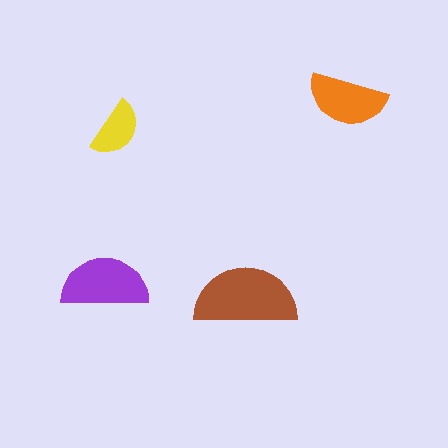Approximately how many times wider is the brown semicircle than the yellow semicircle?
About 2 times wider.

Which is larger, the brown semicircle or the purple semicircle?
The brown one.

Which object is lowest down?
The brown semicircle is bottommost.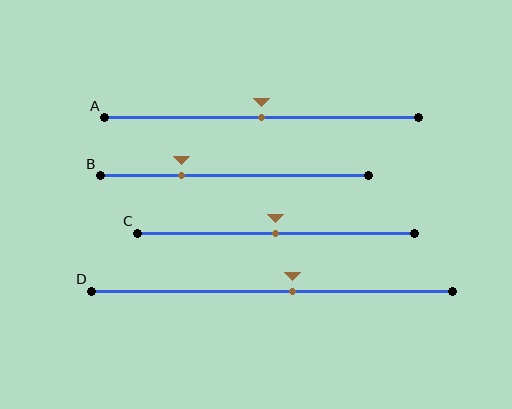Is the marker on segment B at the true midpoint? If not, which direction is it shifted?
No, the marker on segment B is shifted to the left by about 20% of the segment length.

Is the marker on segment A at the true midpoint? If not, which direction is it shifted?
Yes, the marker on segment A is at the true midpoint.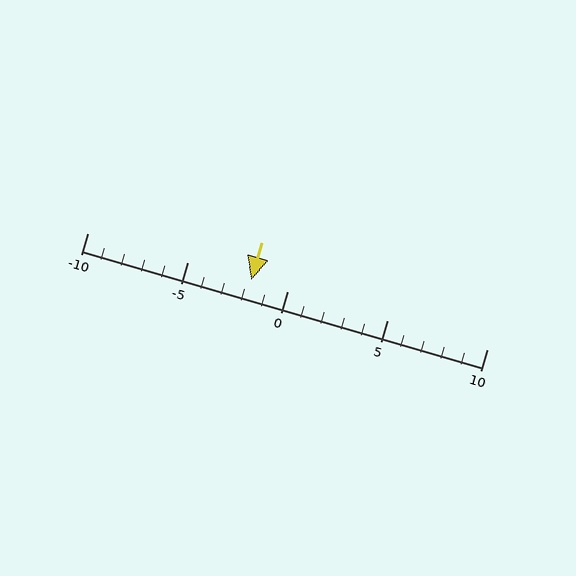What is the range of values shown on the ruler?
The ruler shows values from -10 to 10.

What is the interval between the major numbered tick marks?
The major tick marks are spaced 5 units apart.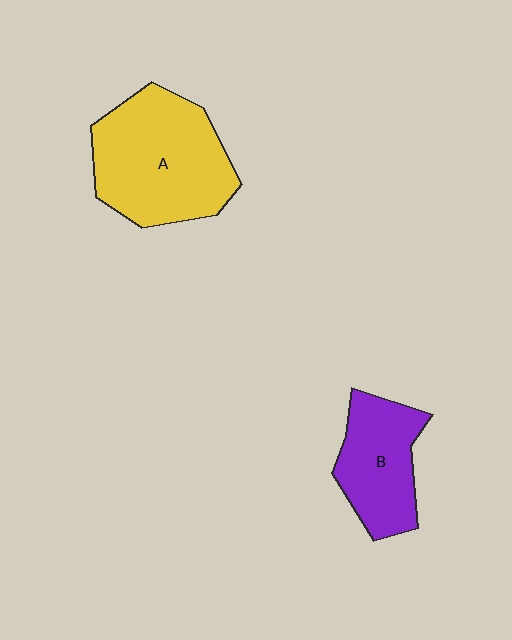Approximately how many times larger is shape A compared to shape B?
Approximately 1.6 times.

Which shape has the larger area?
Shape A (yellow).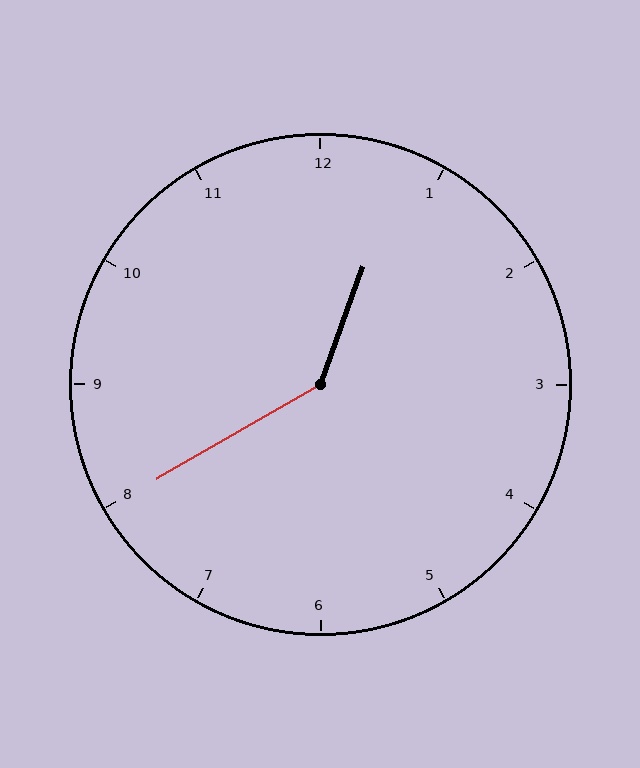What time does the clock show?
12:40.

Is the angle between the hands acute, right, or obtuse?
It is obtuse.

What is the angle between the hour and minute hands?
Approximately 140 degrees.